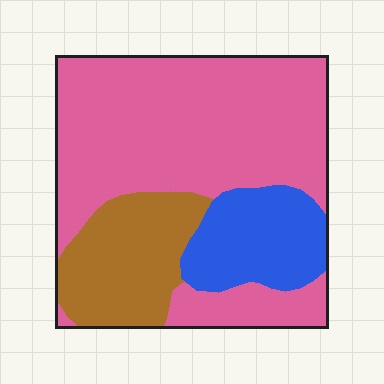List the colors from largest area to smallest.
From largest to smallest: pink, brown, blue.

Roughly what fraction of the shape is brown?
Brown takes up between a sixth and a third of the shape.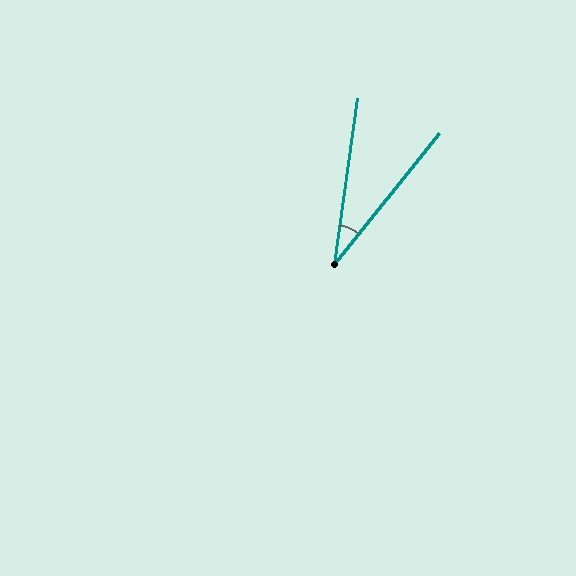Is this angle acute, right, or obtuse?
It is acute.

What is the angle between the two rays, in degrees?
Approximately 31 degrees.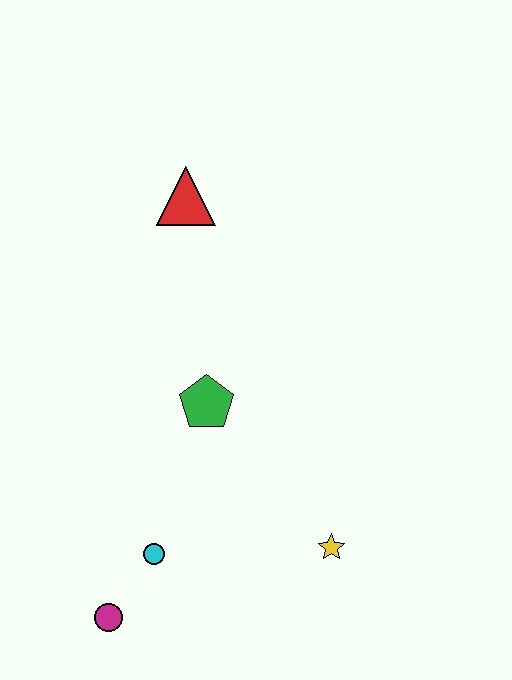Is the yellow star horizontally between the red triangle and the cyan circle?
No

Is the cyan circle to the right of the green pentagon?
No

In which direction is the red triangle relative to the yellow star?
The red triangle is above the yellow star.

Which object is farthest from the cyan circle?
The red triangle is farthest from the cyan circle.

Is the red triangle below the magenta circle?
No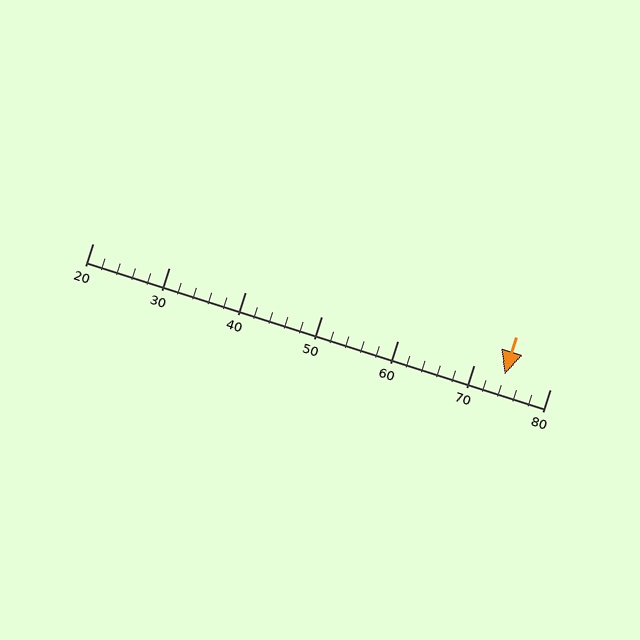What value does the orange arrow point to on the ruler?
The orange arrow points to approximately 74.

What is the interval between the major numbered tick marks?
The major tick marks are spaced 10 units apart.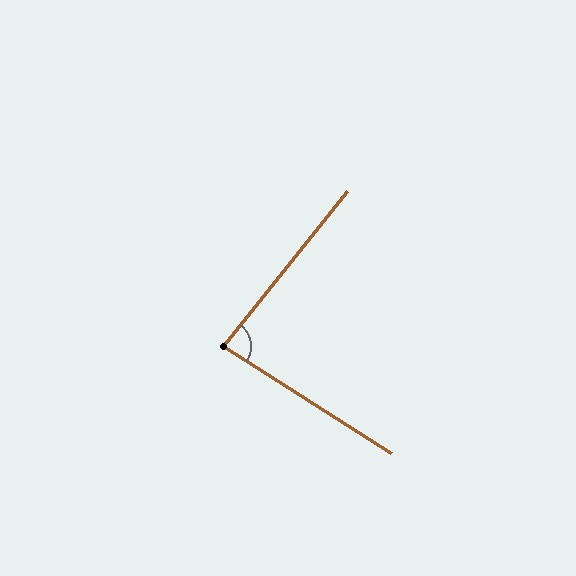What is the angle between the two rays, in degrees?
Approximately 84 degrees.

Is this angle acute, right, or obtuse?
It is acute.